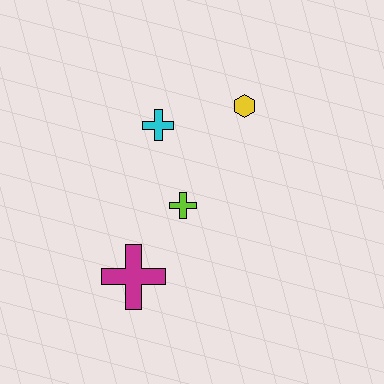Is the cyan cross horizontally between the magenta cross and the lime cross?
Yes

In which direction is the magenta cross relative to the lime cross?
The magenta cross is below the lime cross.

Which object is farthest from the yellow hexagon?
The magenta cross is farthest from the yellow hexagon.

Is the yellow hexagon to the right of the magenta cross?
Yes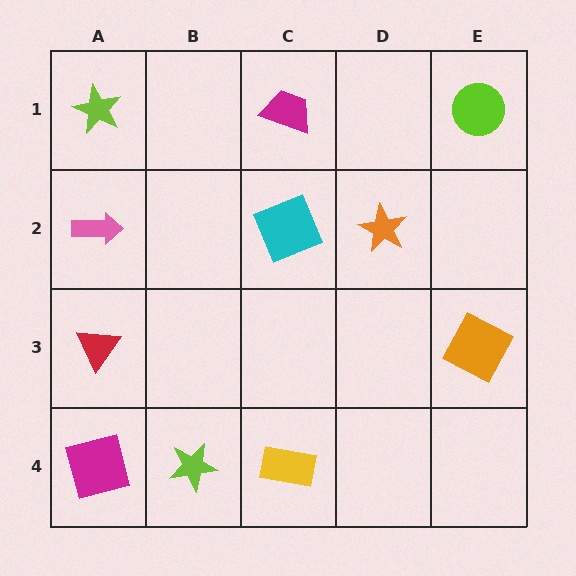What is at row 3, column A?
A red triangle.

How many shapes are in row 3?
2 shapes.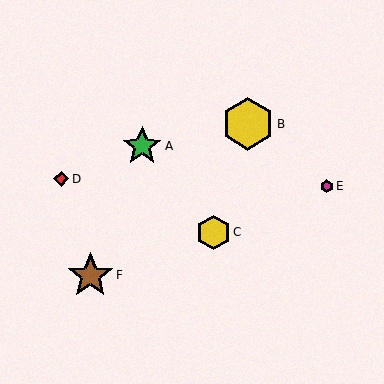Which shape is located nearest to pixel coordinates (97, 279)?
The brown star (labeled F) at (90, 275) is nearest to that location.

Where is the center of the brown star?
The center of the brown star is at (90, 275).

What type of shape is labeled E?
Shape E is a magenta hexagon.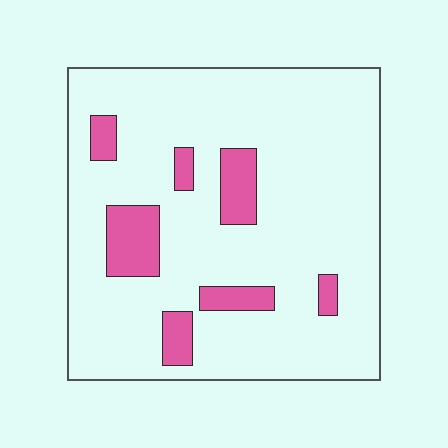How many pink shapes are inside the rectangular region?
7.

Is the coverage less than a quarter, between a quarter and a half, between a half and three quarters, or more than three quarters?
Less than a quarter.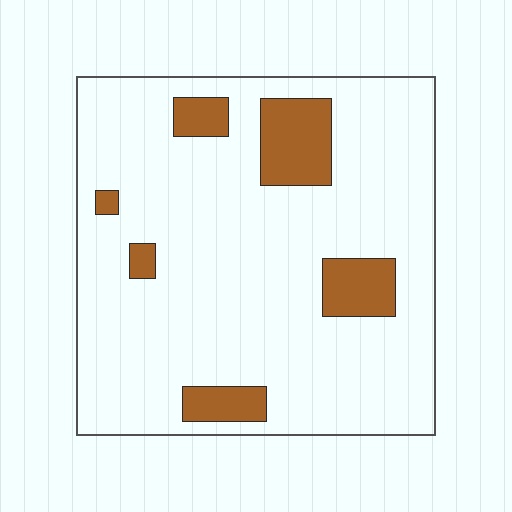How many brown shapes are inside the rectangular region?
6.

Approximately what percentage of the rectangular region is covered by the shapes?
Approximately 15%.